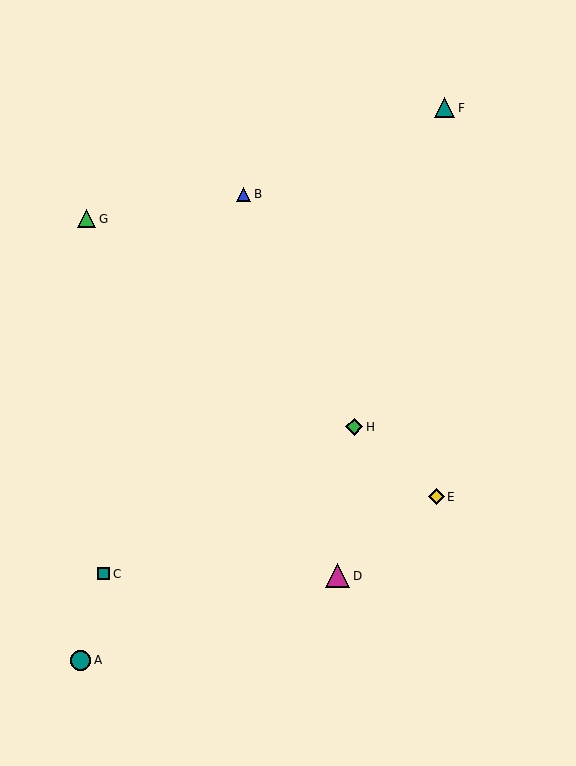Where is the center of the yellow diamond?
The center of the yellow diamond is at (436, 497).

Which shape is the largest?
The magenta triangle (labeled D) is the largest.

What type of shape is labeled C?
Shape C is a teal square.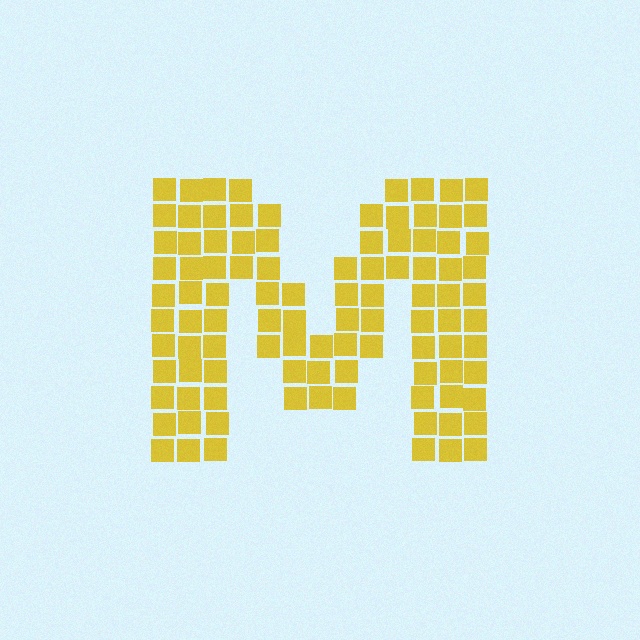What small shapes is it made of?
It is made of small squares.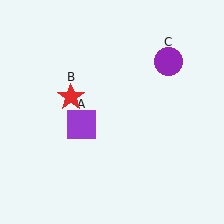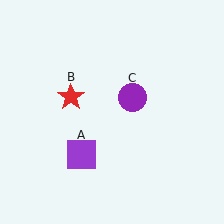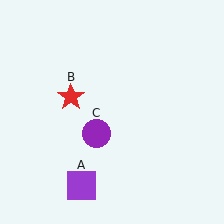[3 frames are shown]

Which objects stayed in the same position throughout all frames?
Red star (object B) remained stationary.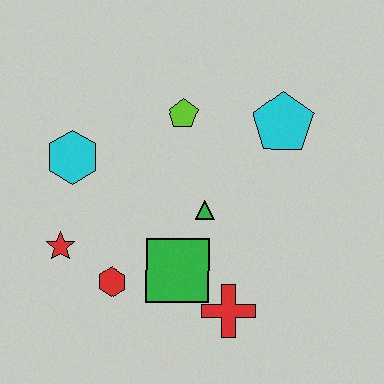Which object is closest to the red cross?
The green square is closest to the red cross.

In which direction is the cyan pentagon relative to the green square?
The cyan pentagon is above the green square.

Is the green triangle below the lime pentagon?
Yes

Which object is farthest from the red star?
The cyan pentagon is farthest from the red star.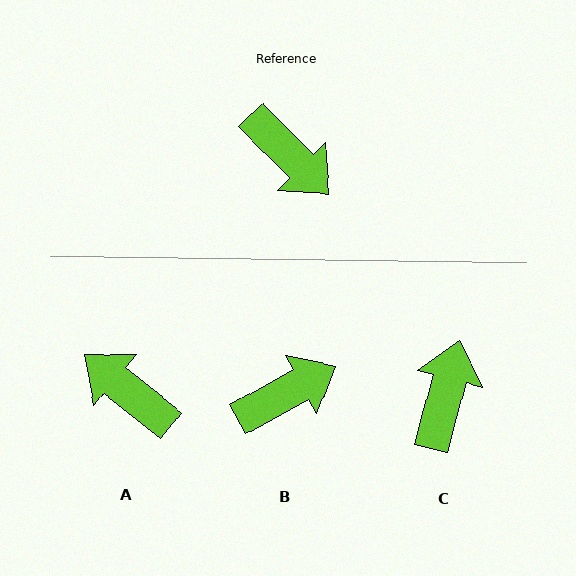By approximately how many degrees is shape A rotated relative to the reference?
Approximately 174 degrees clockwise.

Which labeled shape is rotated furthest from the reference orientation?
A, about 174 degrees away.